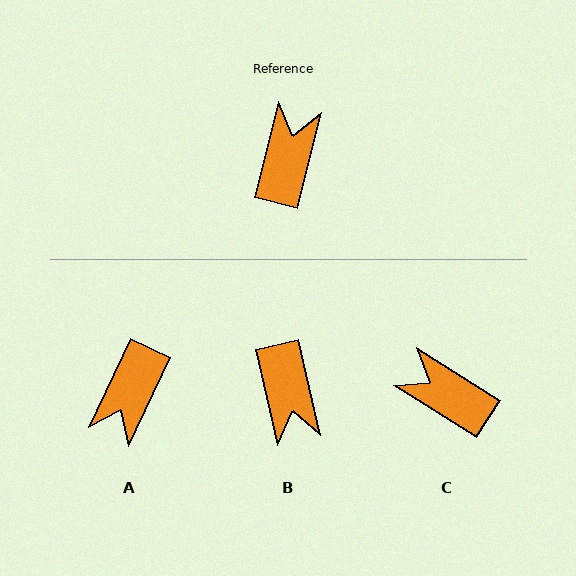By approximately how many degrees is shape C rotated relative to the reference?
Approximately 72 degrees counter-clockwise.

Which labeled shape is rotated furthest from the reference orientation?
A, about 169 degrees away.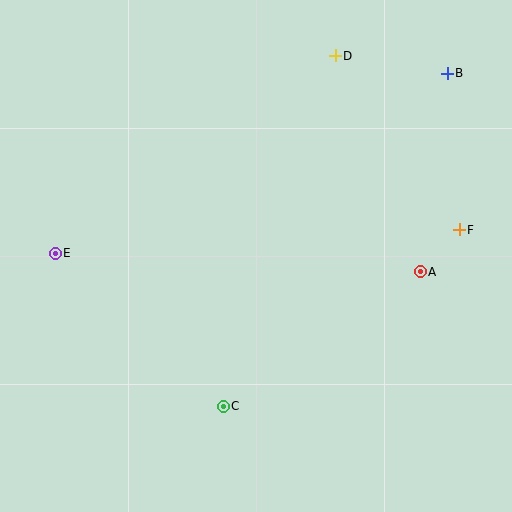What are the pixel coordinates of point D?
Point D is at (335, 56).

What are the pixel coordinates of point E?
Point E is at (55, 253).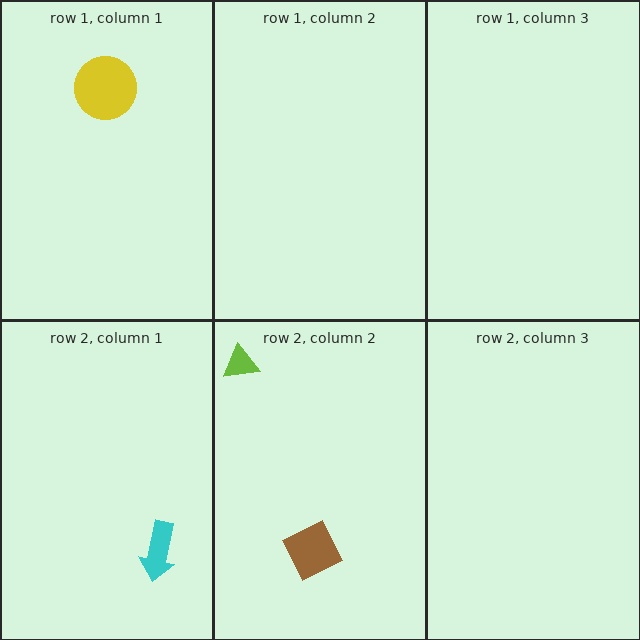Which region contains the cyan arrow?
The row 2, column 1 region.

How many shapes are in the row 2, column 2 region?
2.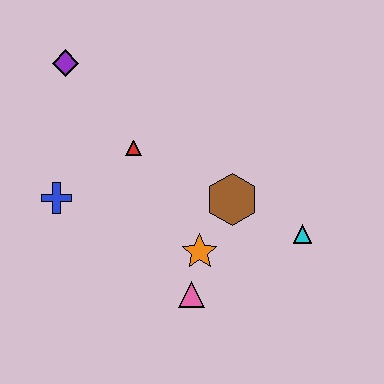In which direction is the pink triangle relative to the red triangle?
The pink triangle is below the red triangle.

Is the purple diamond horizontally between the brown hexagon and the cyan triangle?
No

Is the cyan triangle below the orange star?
No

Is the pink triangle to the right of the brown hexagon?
No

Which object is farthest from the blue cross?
The cyan triangle is farthest from the blue cross.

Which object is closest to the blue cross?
The red triangle is closest to the blue cross.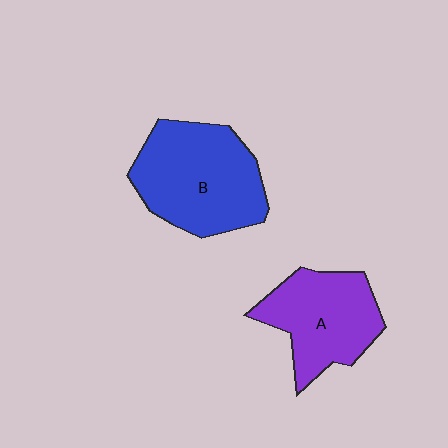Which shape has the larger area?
Shape B (blue).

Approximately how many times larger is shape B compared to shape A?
Approximately 1.3 times.